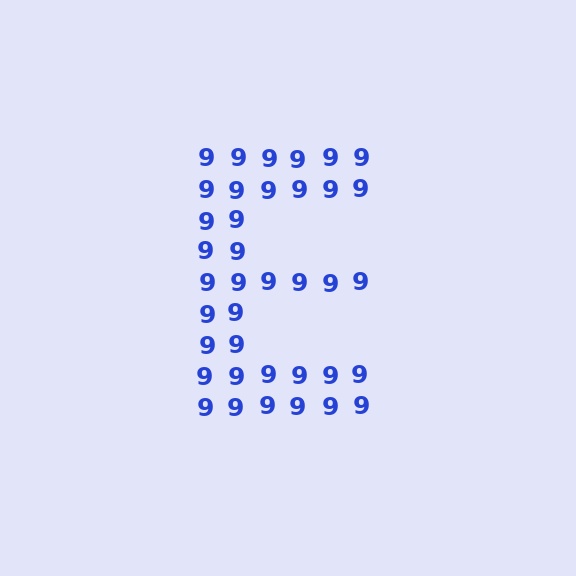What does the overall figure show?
The overall figure shows the letter E.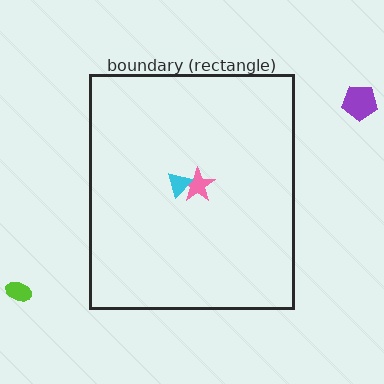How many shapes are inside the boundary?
2 inside, 2 outside.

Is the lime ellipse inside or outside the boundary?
Outside.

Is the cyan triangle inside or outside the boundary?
Inside.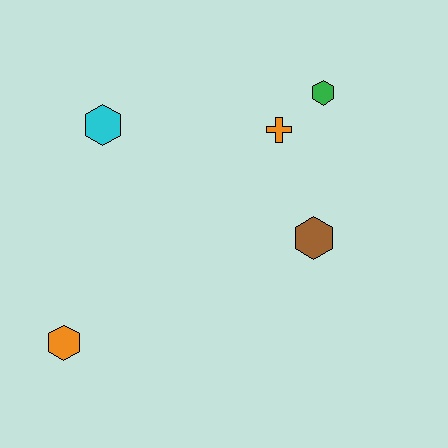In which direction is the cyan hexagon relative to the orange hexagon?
The cyan hexagon is above the orange hexagon.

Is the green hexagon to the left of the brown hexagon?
No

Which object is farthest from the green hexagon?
The orange hexagon is farthest from the green hexagon.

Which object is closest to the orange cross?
The green hexagon is closest to the orange cross.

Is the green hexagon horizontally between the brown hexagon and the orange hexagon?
No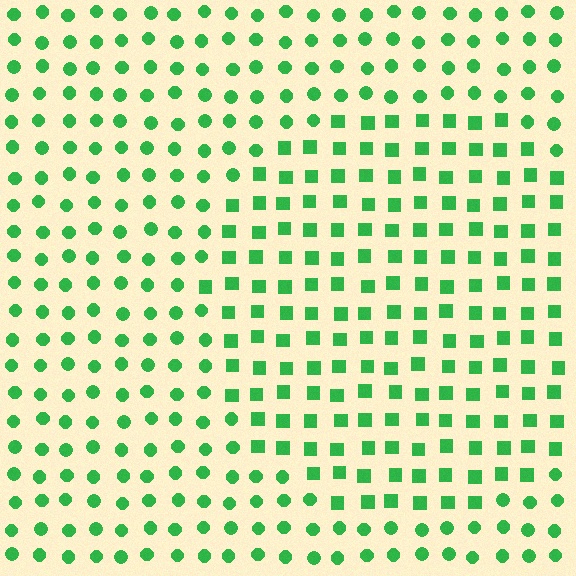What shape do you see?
I see a circle.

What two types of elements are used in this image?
The image uses squares inside the circle region and circles outside it.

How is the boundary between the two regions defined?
The boundary is defined by a change in element shape: squares inside vs. circles outside. All elements share the same color and spacing.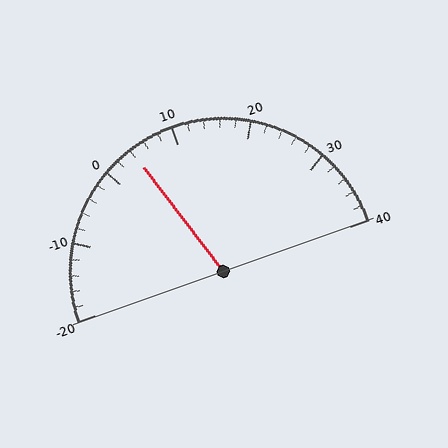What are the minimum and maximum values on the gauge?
The gauge ranges from -20 to 40.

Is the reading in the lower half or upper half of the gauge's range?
The reading is in the lower half of the range (-20 to 40).